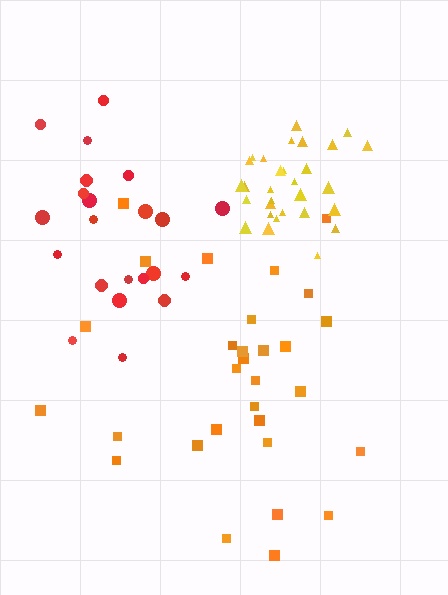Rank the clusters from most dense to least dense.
yellow, orange, red.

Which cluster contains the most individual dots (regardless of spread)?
Orange (30).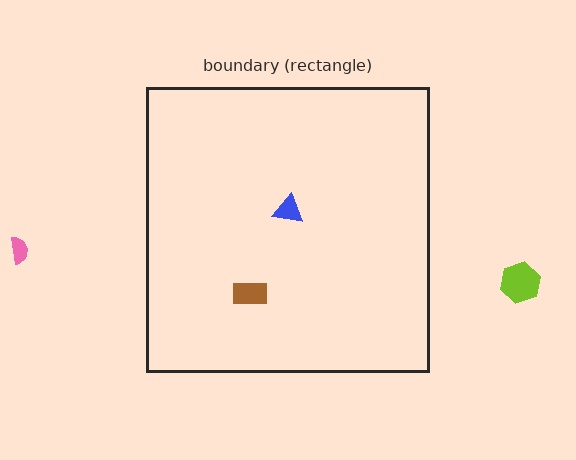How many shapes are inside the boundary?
2 inside, 2 outside.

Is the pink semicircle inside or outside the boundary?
Outside.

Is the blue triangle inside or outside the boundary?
Inside.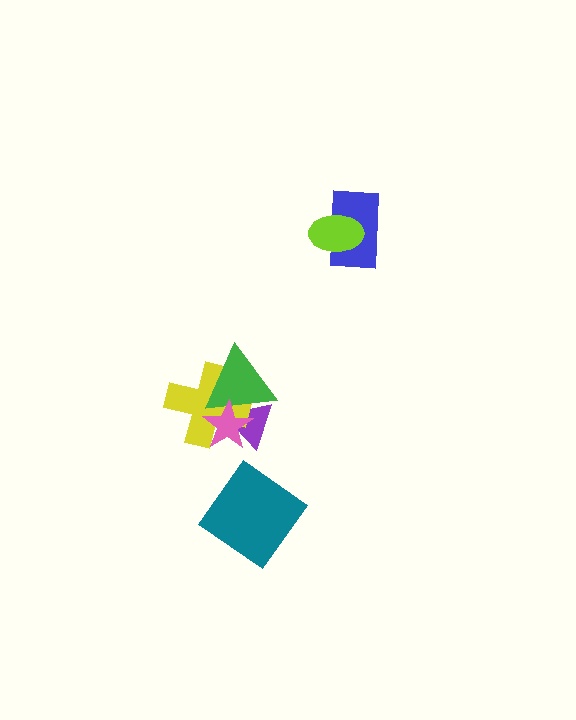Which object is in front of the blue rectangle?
The lime ellipse is in front of the blue rectangle.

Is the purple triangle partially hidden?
Yes, it is partially covered by another shape.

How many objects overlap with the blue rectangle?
1 object overlaps with the blue rectangle.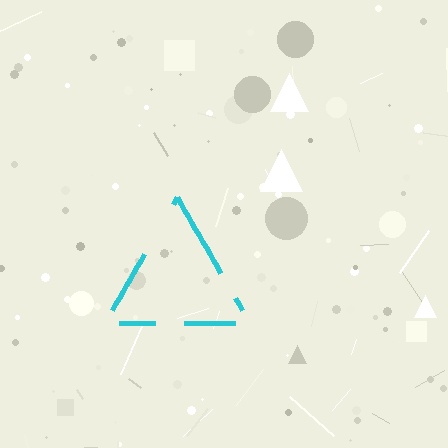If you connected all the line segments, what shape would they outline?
They would outline a triangle.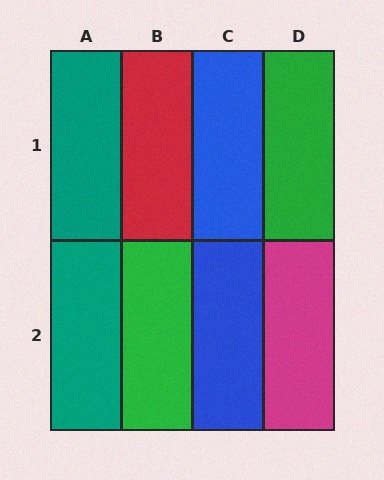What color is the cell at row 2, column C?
Blue.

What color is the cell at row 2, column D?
Magenta.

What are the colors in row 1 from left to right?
Teal, red, blue, green.